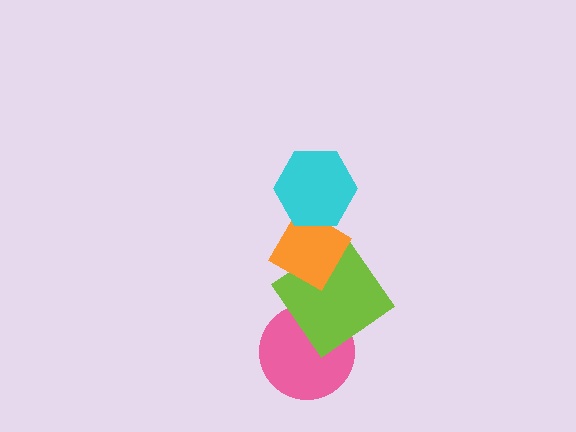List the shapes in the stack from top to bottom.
From top to bottom: the cyan hexagon, the orange diamond, the lime diamond, the pink circle.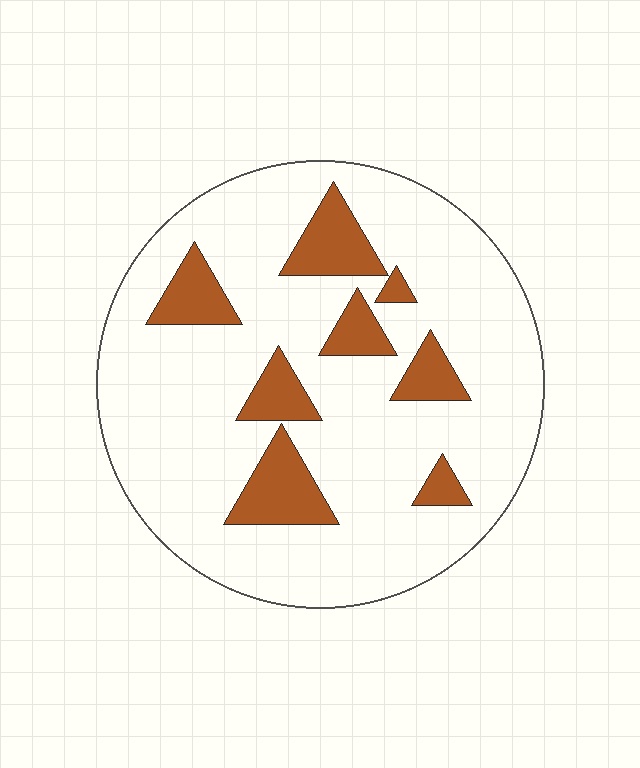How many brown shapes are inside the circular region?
8.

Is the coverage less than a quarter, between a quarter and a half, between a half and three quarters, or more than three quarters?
Less than a quarter.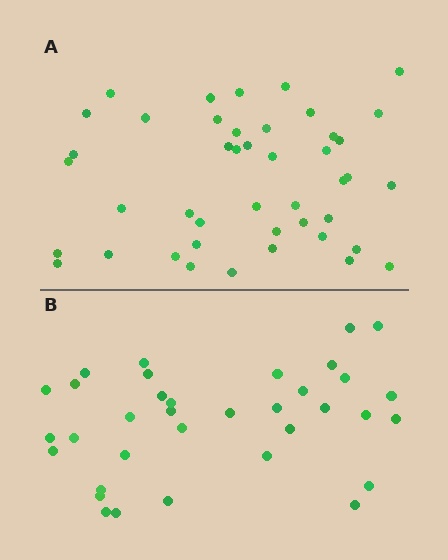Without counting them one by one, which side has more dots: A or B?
Region A (the top region) has more dots.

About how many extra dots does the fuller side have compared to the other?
Region A has roughly 8 or so more dots than region B.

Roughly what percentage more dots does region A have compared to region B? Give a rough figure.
About 25% more.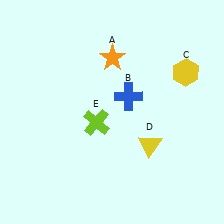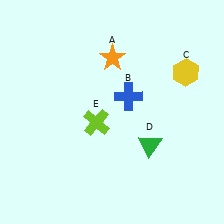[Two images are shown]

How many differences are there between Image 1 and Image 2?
There is 1 difference between the two images.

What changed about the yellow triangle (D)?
In Image 1, D is yellow. In Image 2, it changed to green.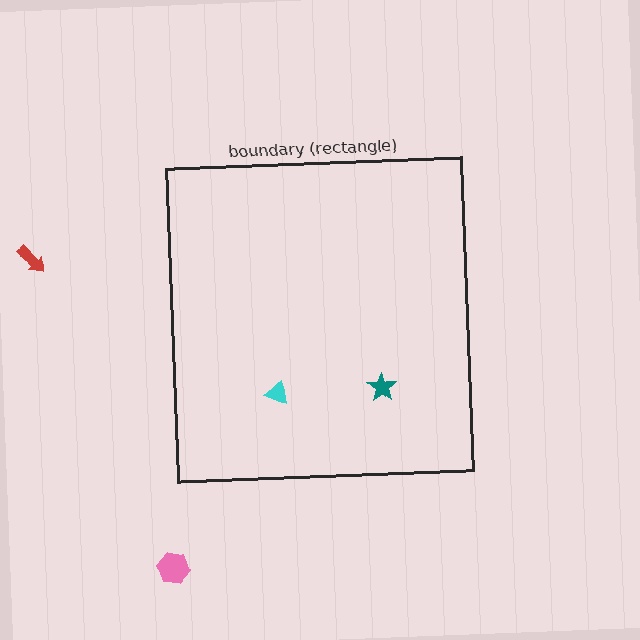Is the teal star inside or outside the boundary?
Inside.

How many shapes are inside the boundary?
2 inside, 2 outside.